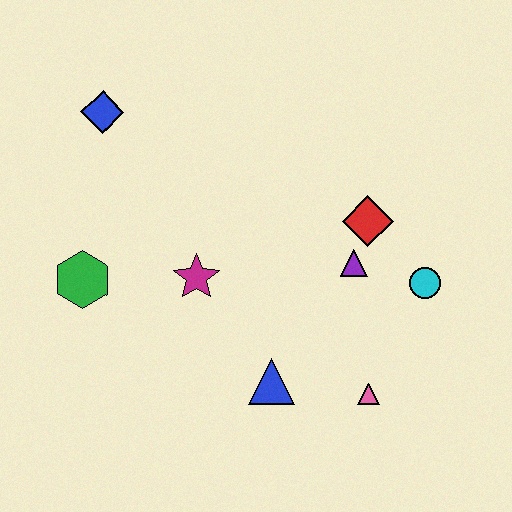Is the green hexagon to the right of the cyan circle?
No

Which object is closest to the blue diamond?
The green hexagon is closest to the blue diamond.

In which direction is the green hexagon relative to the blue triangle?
The green hexagon is to the left of the blue triangle.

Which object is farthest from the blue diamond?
The pink triangle is farthest from the blue diamond.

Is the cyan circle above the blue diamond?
No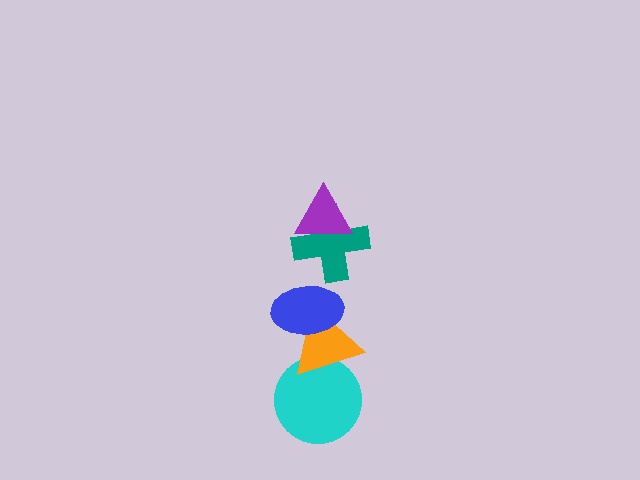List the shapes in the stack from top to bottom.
From top to bottom: the purple triangle, the teal cross, the blue ellipse, the orange triangle, the cyan circle.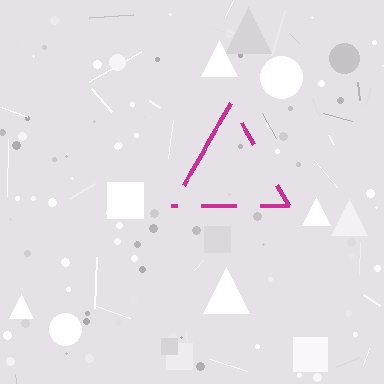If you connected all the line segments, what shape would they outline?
They would outline a triangle.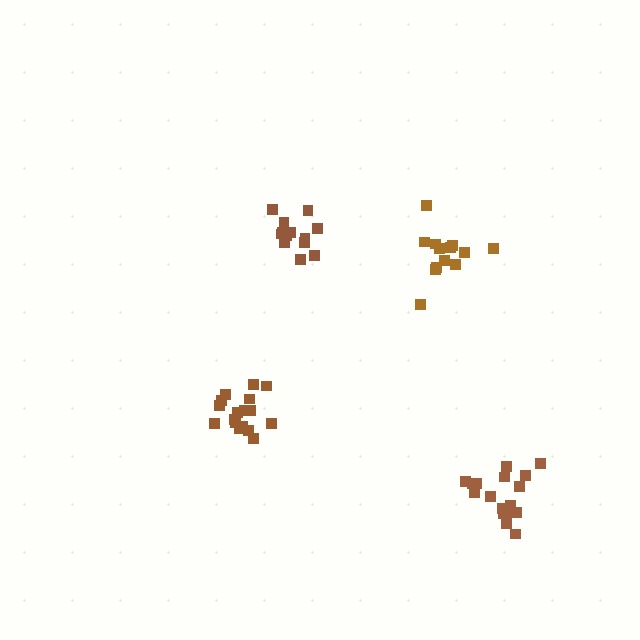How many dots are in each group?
Group 1: 17 dots, Group 2: 19 dots, Group 3: 13 dots, Group 4: 13 dots (62 total).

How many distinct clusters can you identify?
There are 4 distinct clusters.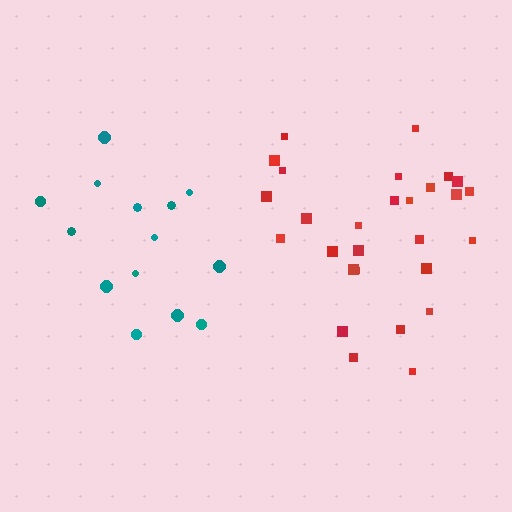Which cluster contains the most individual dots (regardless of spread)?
Red (28).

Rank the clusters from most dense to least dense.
red, teal.